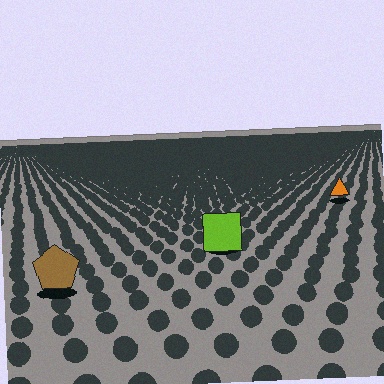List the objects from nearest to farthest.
From nearest to farthest: the brown pentagon, the lime square, the orange triangle.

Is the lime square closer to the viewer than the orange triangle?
Yes. The lime square is closer — you can tell from the texture gradient: the ground texture is coarser near it.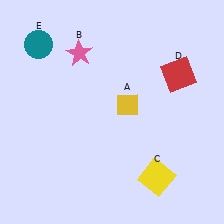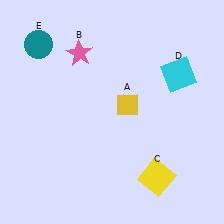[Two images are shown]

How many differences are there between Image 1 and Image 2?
There is 1 difference between the two images.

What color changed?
The square (D) changed from red in Image 1 to cyan in Image 2.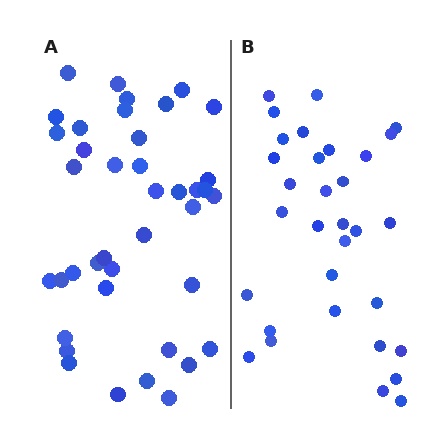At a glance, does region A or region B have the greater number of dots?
Region A (the left region) has more dots.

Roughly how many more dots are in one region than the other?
Region A has roughly 8 or so more dots than region B.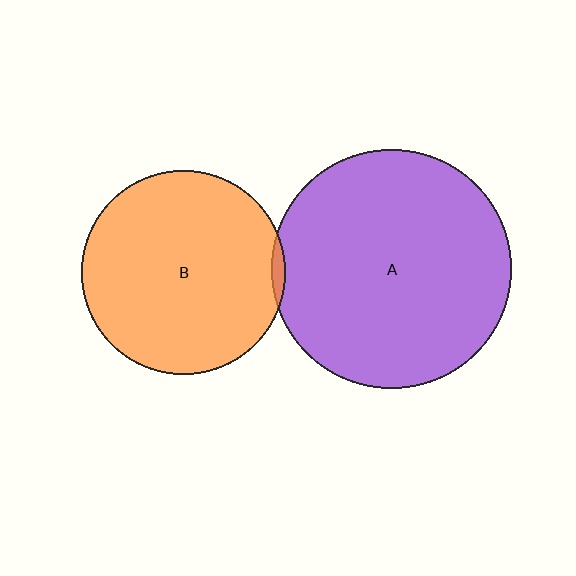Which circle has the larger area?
Circle A (purple).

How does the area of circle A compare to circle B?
Approximately 1.4 times.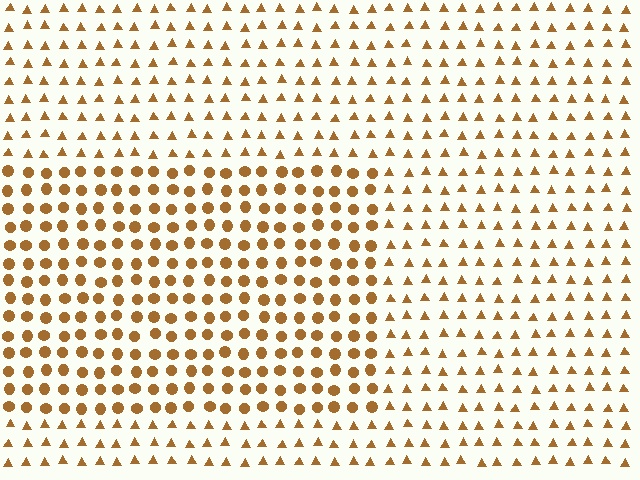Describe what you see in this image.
The image is filled with small brown elements arranged in a uniform grid. A rectangle-shaped region contains circles, while the surrounding area contains triangles. The boundary is defined purely by the change in element shape.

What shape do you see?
I see a rectangle.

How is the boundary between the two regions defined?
The boundary is defined by a change in element shape: circles inside vs. triangles outside. All elements share the same color and spacing.